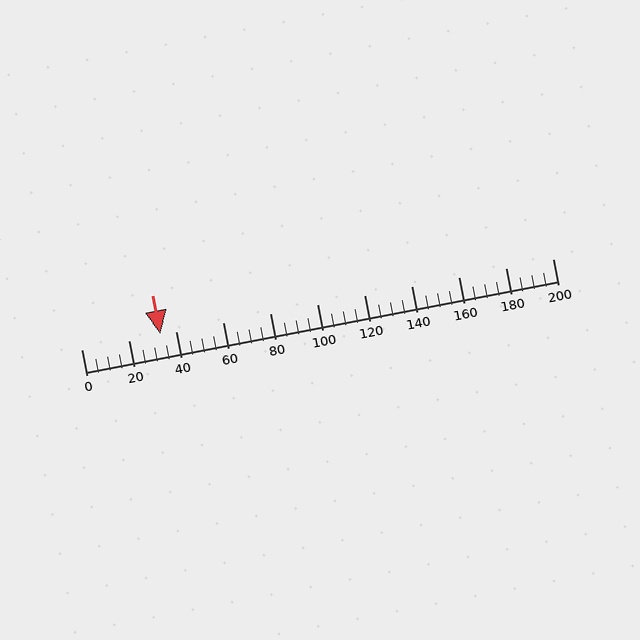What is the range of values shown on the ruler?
The ruler shows values from 0 to 200.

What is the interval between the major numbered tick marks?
The major tick marks are spaced 20 units apart.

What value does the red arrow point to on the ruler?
The red arrow points to approximately 34.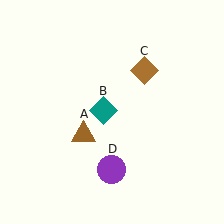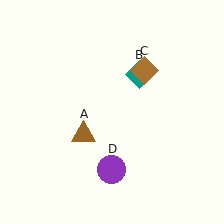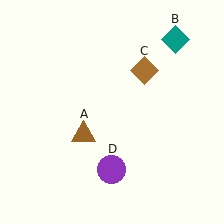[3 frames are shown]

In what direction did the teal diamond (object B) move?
The teal diamond (object B) moved up and to the right.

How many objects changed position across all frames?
1 object changed position: teal diamond (object B).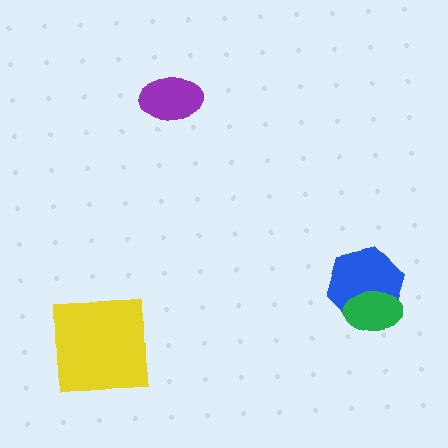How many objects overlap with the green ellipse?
1 object overlaps with the green ellipse.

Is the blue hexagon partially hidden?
Yes, it is partially covered by another shape.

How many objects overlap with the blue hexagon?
1 object overlaps with the blue hexagon.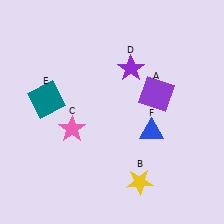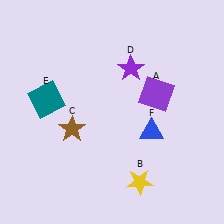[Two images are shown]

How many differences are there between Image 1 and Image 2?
There is 1 difference between the two images.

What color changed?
The star (C) changed from pink in Image 1 to brown in Image 2.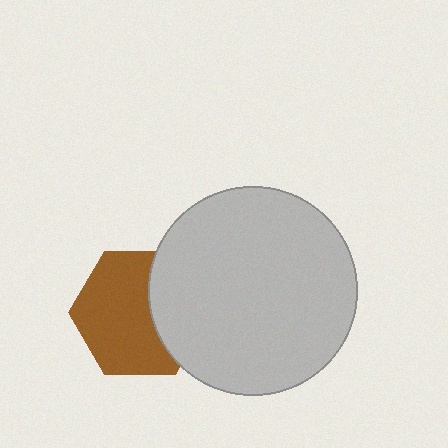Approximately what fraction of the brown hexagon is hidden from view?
Roughly 34% of the brown hexagon is hidden behind the light gray circle.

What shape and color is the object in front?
The object in front is a light gray circle.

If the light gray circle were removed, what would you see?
You would see the complete brown hexagon.